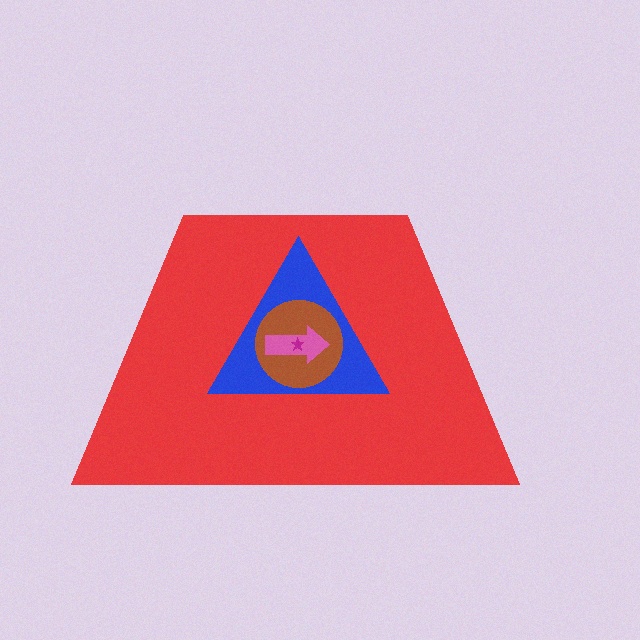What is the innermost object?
The magenta star.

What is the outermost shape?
The red trapezoid.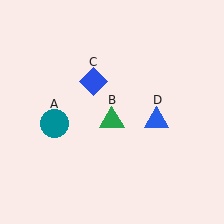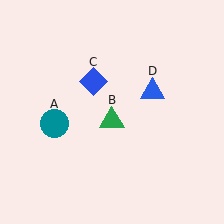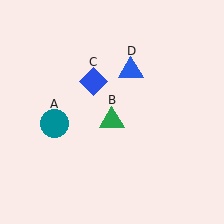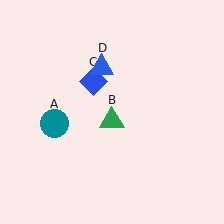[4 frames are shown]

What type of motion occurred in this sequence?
The blue triangle (object D) rotated counterclockwise around the center of the scene.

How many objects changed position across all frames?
1 object changed position: blue triangle (object D).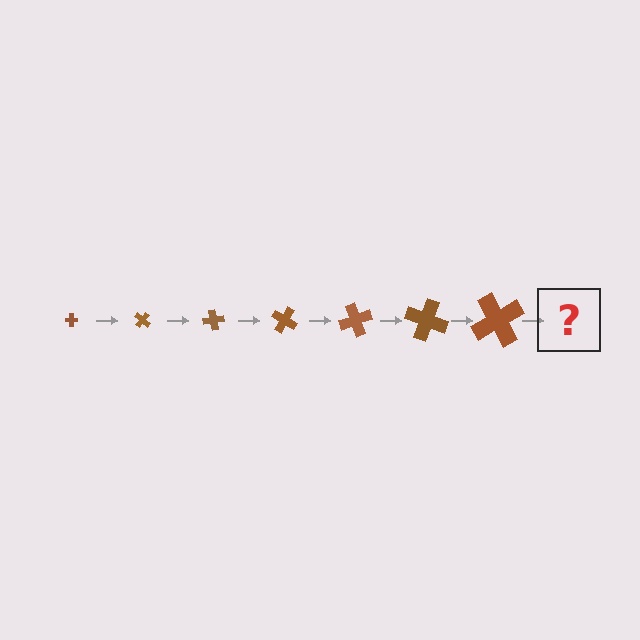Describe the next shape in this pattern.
It should be a cross, larger than the previous one and rotated 280 degrees from the start.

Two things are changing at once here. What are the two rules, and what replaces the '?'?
The two rules are that the cross grows larger each step and it rotates 40 degrees each step. The '?' should be a cross, larger than the previous one and rotated 280 degrees from the start.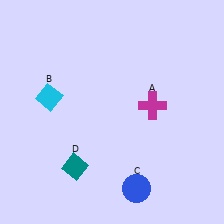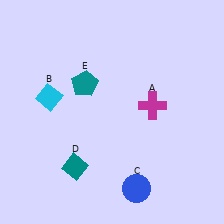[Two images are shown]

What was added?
A teal pentagon (E) was added in Image 2.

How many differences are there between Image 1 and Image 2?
There is 1 difference between the two images.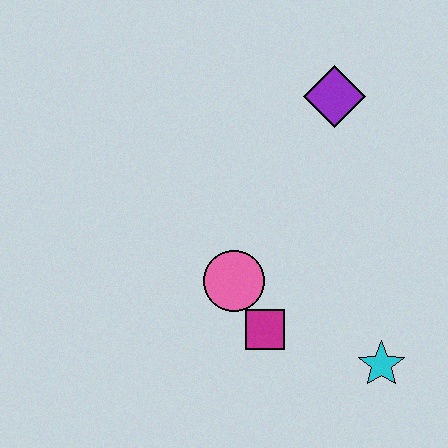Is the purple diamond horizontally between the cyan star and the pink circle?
Yes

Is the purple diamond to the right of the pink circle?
Yes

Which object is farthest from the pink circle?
The purple diamond is farthest from the pink circle.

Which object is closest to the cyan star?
The magenta square is closest to the cyan star.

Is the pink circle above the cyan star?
Yes